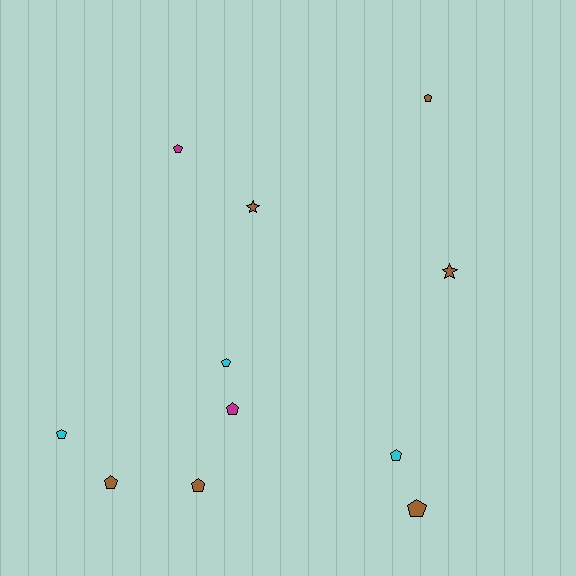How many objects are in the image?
There are 11 objects.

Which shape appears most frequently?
Pentagon, with 9 objects.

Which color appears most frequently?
Brown, with 6 objects.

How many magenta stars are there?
There are no magenta stars.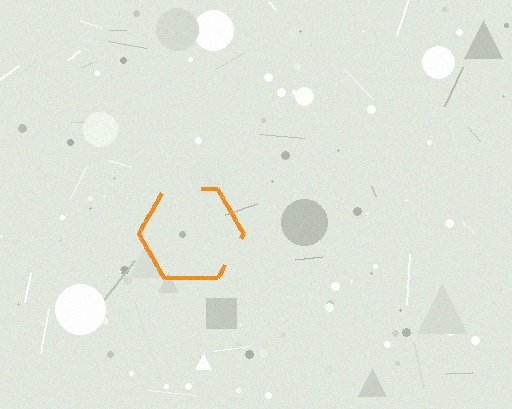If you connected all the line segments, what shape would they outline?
They would outline a hexagon.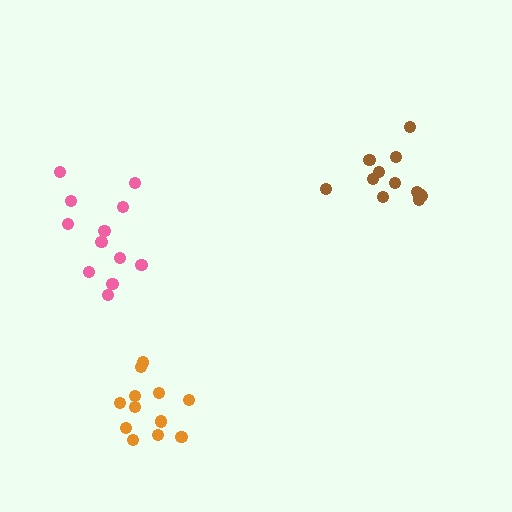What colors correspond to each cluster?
The clusters are colored: brown, pink, orange.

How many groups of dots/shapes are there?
There are 3 groups.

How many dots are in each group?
Group 1: 13 dots, Group 2: 12 dots, Group 3: 12 dots (37 total).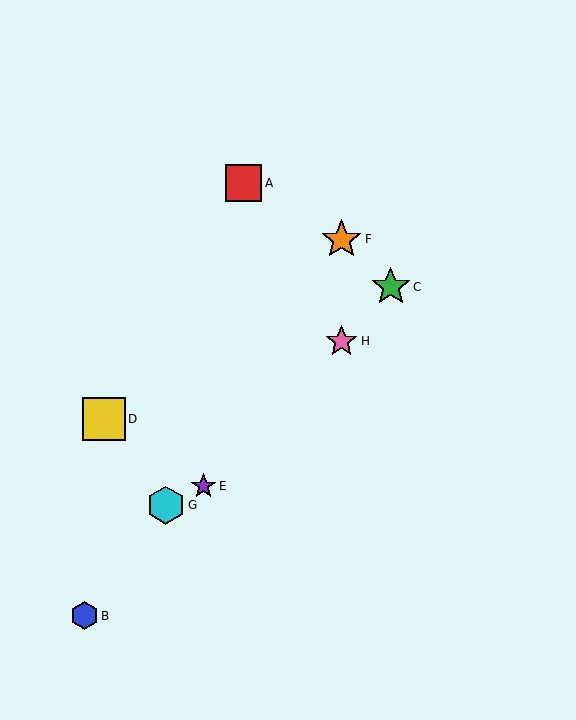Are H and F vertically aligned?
Yes, both are at x≈342.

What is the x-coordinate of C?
Object C is at x≈391.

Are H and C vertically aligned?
No, H is at x≈342 and C is at x≈391.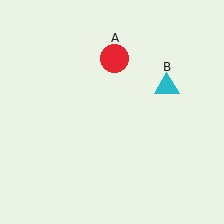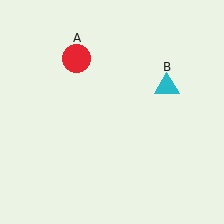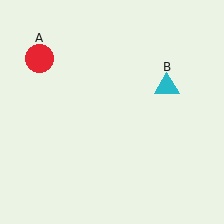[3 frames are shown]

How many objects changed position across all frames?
1 object changed position: red circle (object A).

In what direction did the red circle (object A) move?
The red circle (object A) moved left.